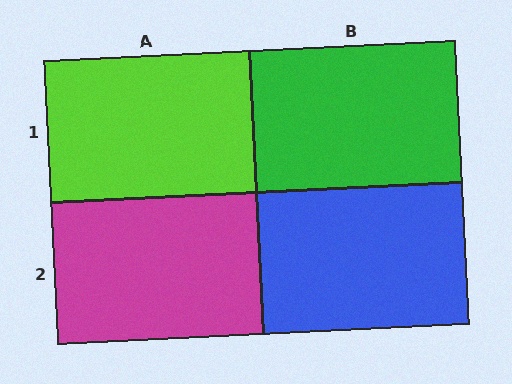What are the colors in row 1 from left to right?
Lime, green.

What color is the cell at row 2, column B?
Blue.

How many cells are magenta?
1 cell is magenta.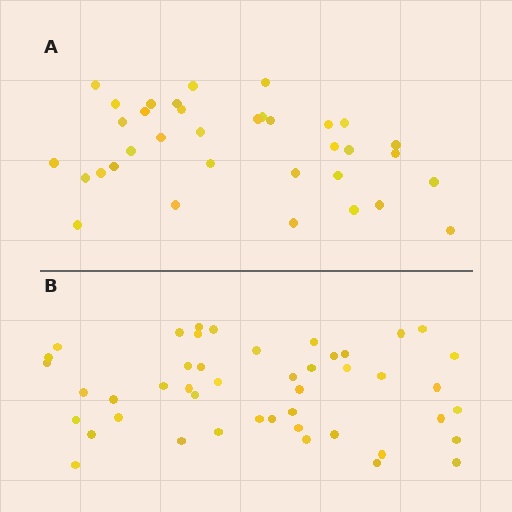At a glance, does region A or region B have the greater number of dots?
Region B (the bottom region) has more dots.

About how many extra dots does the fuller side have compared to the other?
Region B has roughly 12 or so more dots than region A.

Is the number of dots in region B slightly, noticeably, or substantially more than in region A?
Region B has noticeably more, but not dramatically so. The ratio is roughly 1.3 to 1.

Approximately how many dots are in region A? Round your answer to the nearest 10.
About 40 dots. (The exact count is 35, which rounds to 40.)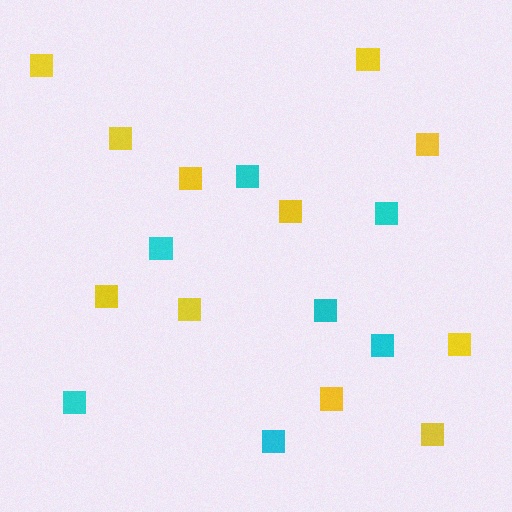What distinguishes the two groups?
There are 2 groups: one group of yellow squares (11) and one group of cyan squares (7).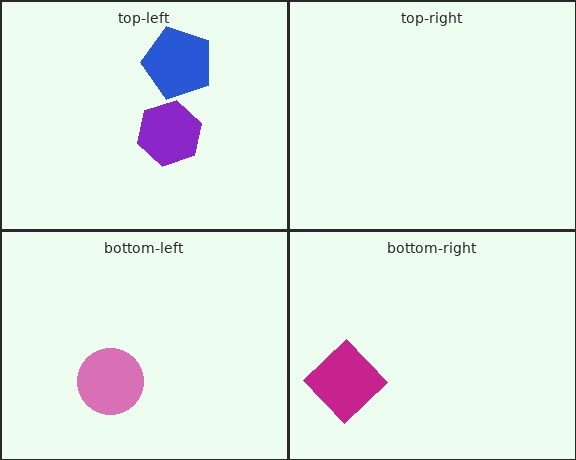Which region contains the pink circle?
The bottom-left region.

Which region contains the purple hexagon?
The top-left region.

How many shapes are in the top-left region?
2.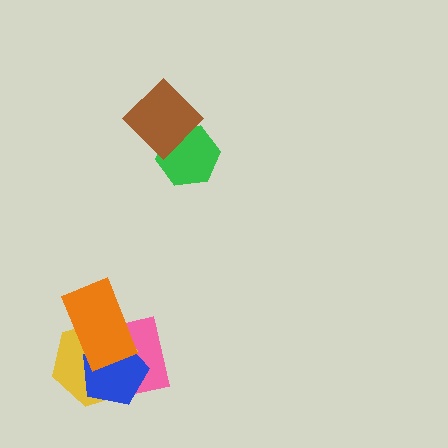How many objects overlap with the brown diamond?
1 object overlaps with the brown diamond.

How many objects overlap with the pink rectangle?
3 objects overlap with the pink rectangle.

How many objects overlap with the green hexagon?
1 object overlaps with the green hexagon.